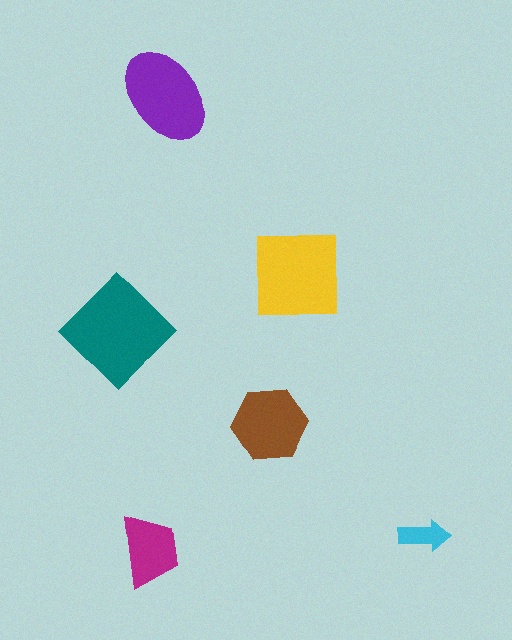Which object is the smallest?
The cyan arrow.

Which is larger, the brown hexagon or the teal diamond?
The teal diamond.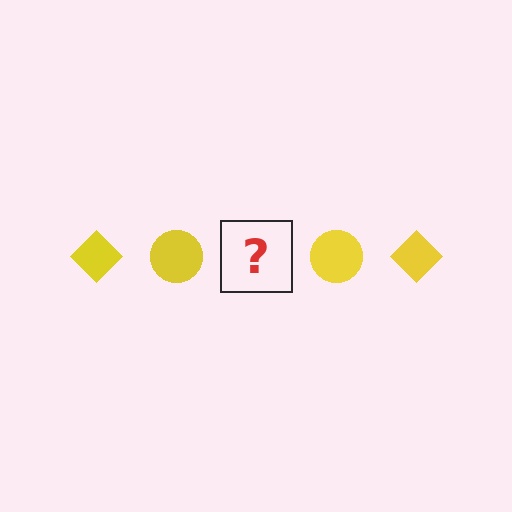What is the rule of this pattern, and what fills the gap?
The rule is that the pattern cycles through diamond, circle shapes in yellow. The gap should be filled with a yellow diamond.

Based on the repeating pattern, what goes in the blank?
The blank should be a yellow diamond.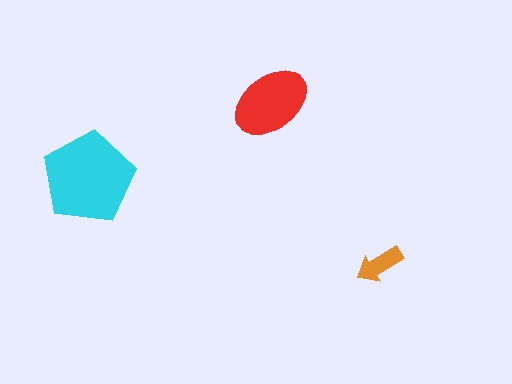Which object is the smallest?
The orange arrow.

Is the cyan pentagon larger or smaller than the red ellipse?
Larger.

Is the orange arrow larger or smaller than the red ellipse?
Smaller.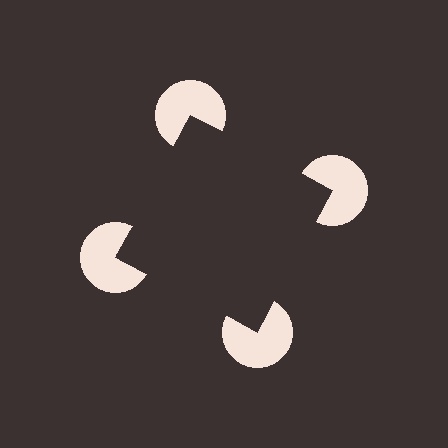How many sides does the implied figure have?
4 sides.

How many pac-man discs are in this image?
There are 4 — one at each vertex of the illusory square.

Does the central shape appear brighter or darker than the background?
It typically appears slightly darker than the background, even though no actual brightness change is drawn.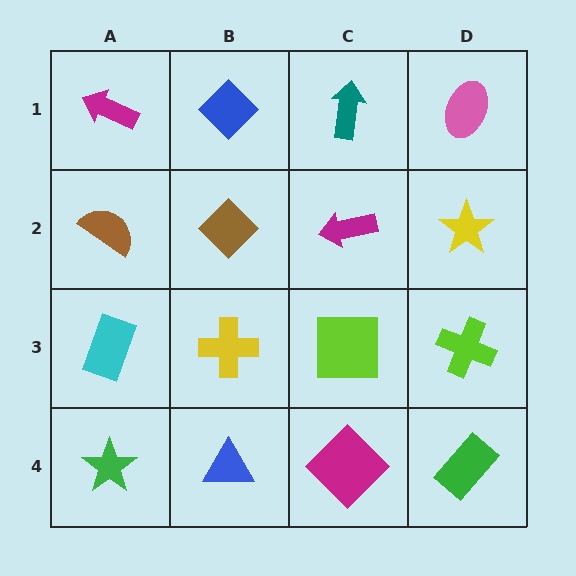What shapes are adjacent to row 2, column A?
A magenta arrow (row 1, column A), a cyan rectangle (row 3, column A), a brown diamond (row 2, column B).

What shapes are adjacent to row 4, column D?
A lime cross (row 3, column D), a magenta diamond (row 4, column C).